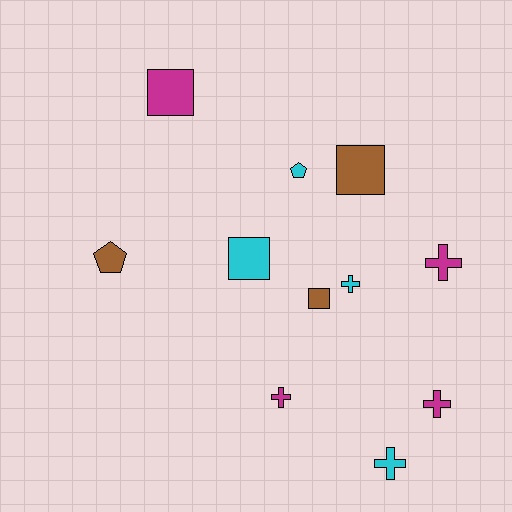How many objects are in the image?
There are 11 objects.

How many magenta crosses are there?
There are 3 magenta crosses.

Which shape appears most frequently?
Cross, with 5 objects.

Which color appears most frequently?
Cyan, with 4 objects.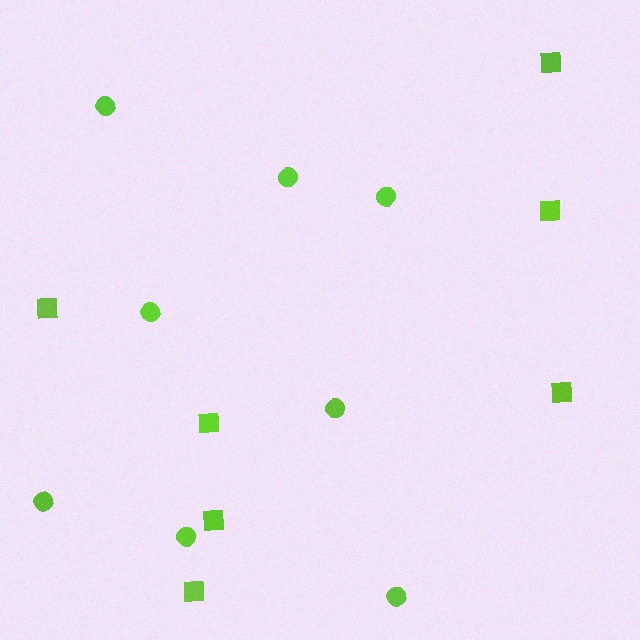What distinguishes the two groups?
There are 2 groups: one group of circles (8) and one group of squares (7).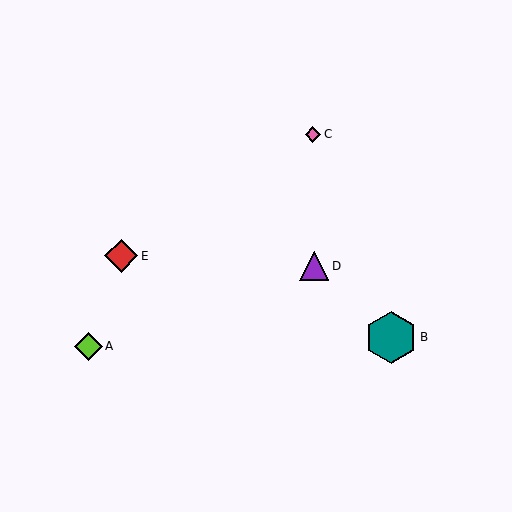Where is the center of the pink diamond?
The center of the pink diamond is at (313, 134).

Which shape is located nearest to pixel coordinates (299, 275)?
The purple triangle (labeled D) at (314, 266) is nearest to that location.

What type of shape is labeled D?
Shape D is a purple triangle.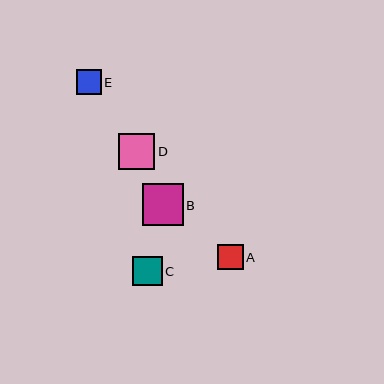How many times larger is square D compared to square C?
Square D is approximately 1.2 times the size of square C.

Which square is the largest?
Square B is the largest with a size of approximately 41 pixels.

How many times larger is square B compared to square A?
Square B is approximately 1.6 times the size of square A.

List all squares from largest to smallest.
From largest to smallest: B, D, C, A, E.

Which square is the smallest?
Square E is the smallest with a size of approximately 25 pixels.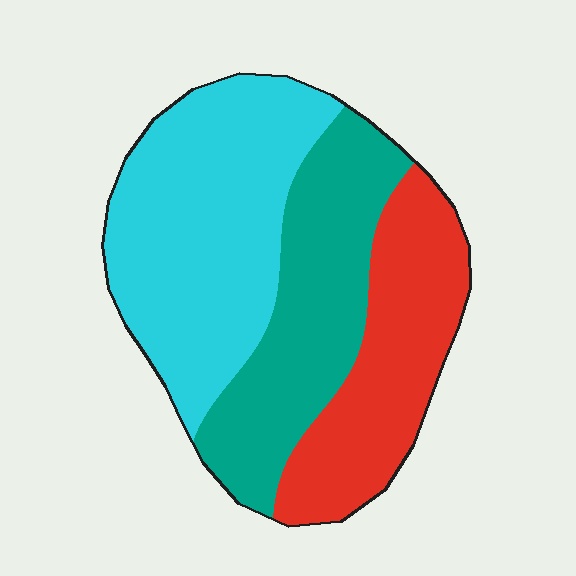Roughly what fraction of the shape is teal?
Teal takes up about one third (1/3) of the shape.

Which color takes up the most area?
Cyan, at roughly 40%.